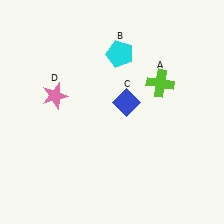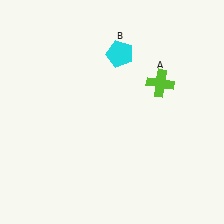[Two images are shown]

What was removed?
The pink star (D), the blue diamond (C) were removed in Image 2.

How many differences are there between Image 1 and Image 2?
There are 2 differences between the two images.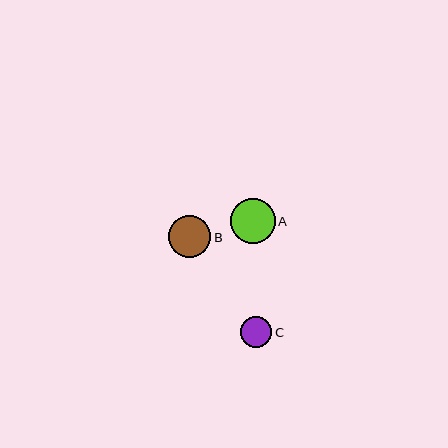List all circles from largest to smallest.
From largest to smallest: A, B, C.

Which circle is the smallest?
Circle C is the smallest with a size of approximately 31 pixels.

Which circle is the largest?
Circle A is the largest with a size of approximately 45 pixels.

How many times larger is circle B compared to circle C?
Circle B is approximately 1.4 times the size of circle C.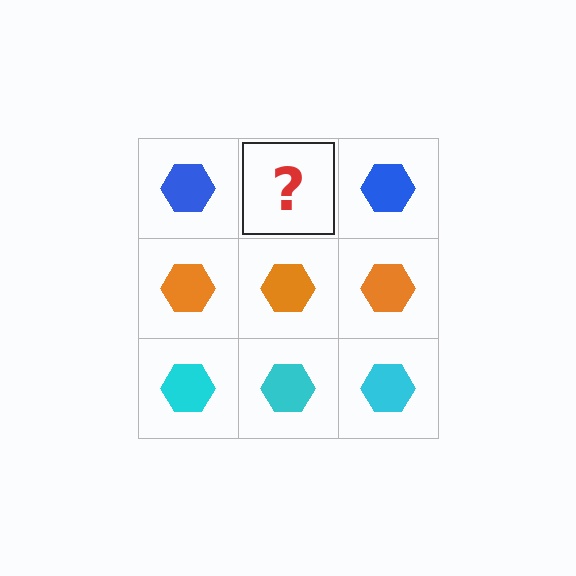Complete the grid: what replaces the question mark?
The question mark should be replaced with a blue hexagon.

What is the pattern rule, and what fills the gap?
The rule is that each row has a consistent color. The gap should be filled with a blue hexagon.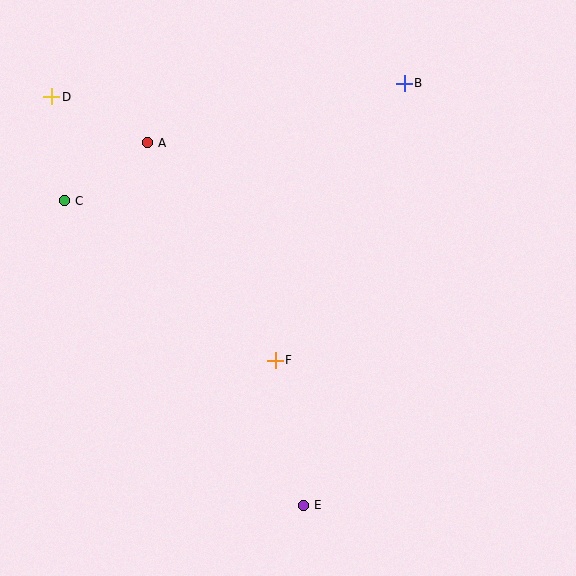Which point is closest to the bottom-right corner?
Point E is closest to the bottom-right corner.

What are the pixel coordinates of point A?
Point A is at (148, 143).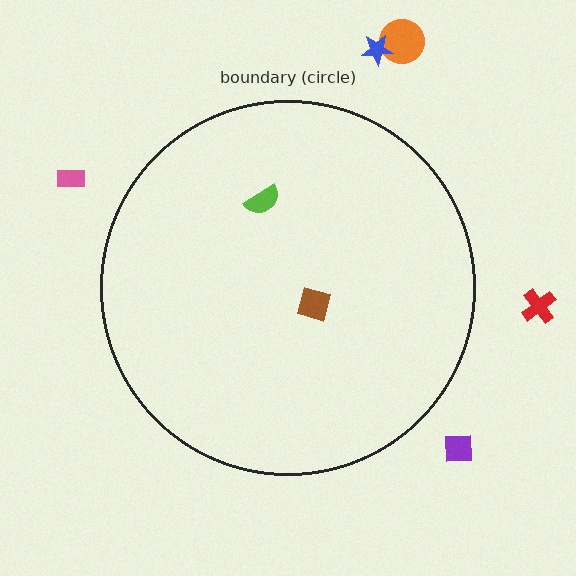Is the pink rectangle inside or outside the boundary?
Outside.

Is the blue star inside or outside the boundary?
Outside.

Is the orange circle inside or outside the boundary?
Outside.